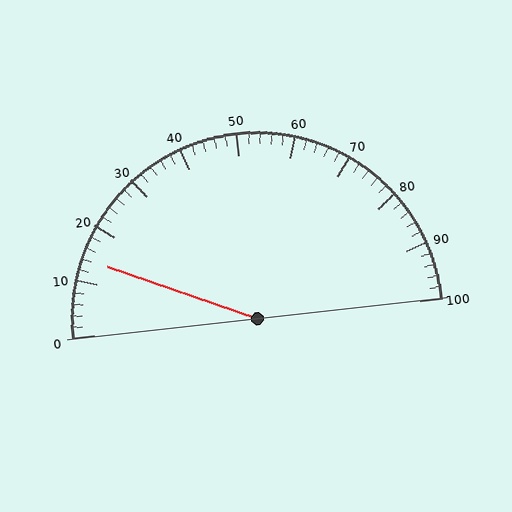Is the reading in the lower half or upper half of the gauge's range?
The reading is in the lower half of the range (0 to 100).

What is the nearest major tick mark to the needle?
The nearest major tick mark is 10.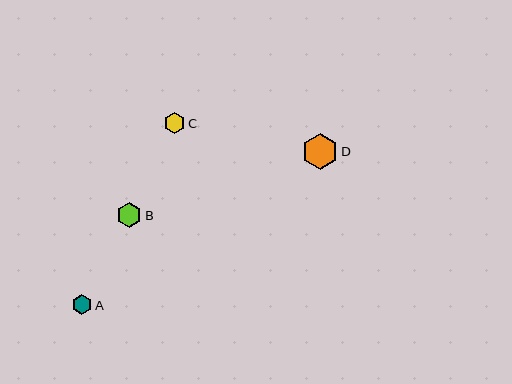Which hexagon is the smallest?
Hexagon A is the smallest with a size of approximately 20 pixels.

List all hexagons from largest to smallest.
From largest to smallest: D, B, C, A.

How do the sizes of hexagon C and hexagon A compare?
Hexagon C and hexagon A are approximately the same size.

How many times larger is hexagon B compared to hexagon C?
Hexagon B is approximately 1.2 times the size of hexagon C.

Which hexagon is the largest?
Hexagon D is the largest with a size of approximately 36 pixels.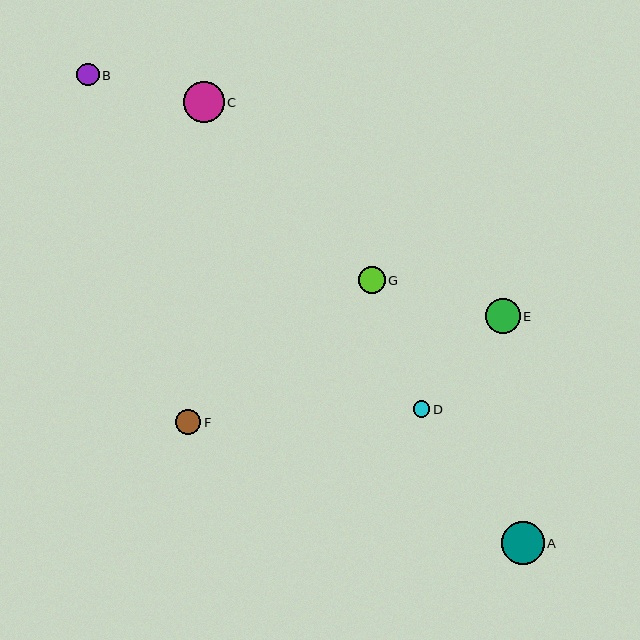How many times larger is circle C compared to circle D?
Circle C is approximately 2.5 times the size of circle D.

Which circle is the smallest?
Circle D is the smallest with a size of approximately 17 pixels.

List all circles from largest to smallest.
From largest to smallest: A, C, E, G, F, B, D.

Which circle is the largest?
Circle A is the largest with a size of approximately 43 pixels.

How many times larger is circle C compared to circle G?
Circle C is approximately 1.5 times the size of circle G.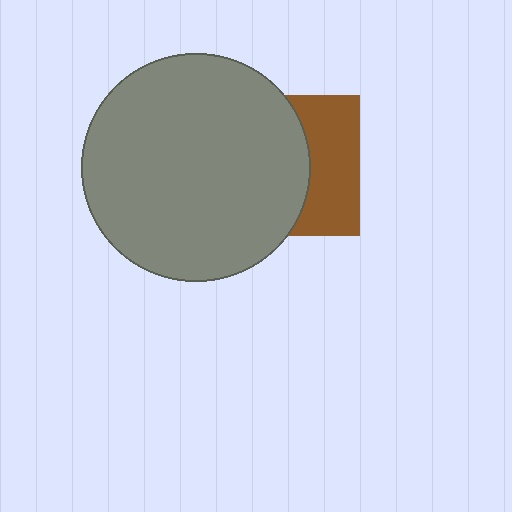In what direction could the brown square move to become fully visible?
The brown square could move right. That would shift it out from behind the gray circle entirely.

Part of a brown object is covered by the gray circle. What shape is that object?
It is a square.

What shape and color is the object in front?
The object in front is a gray circle.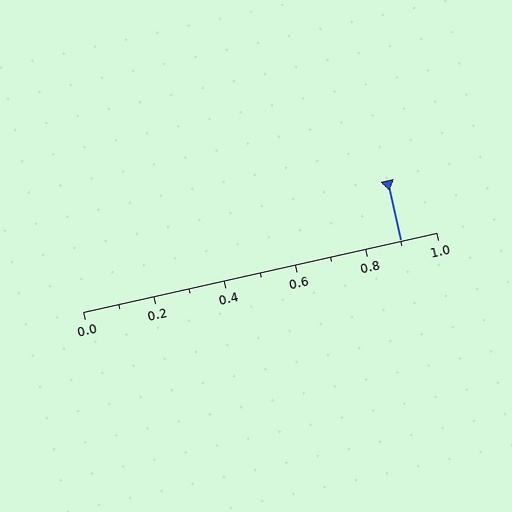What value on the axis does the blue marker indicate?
The marker indicates approximately 0.9.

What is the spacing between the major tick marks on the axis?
The major ticks are spaced 0.2 apart.